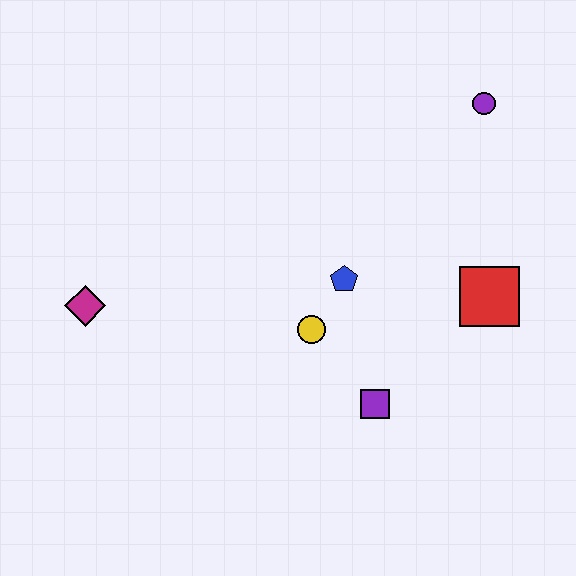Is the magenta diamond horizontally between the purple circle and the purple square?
No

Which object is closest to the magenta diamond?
The yellow circle is closest to the magenta diamond.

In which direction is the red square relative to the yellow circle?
The red square is to the right of the yellow circle.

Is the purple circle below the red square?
No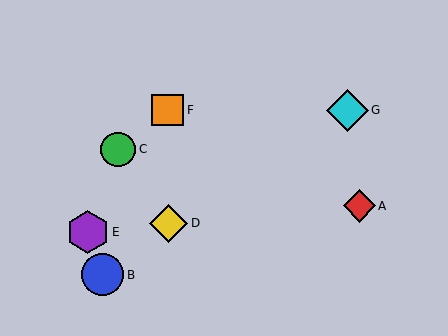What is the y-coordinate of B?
Object B is at y≈275.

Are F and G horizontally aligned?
Yes, both are at y≈110.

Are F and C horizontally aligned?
No, F is at y≈110 and C is at y≈149.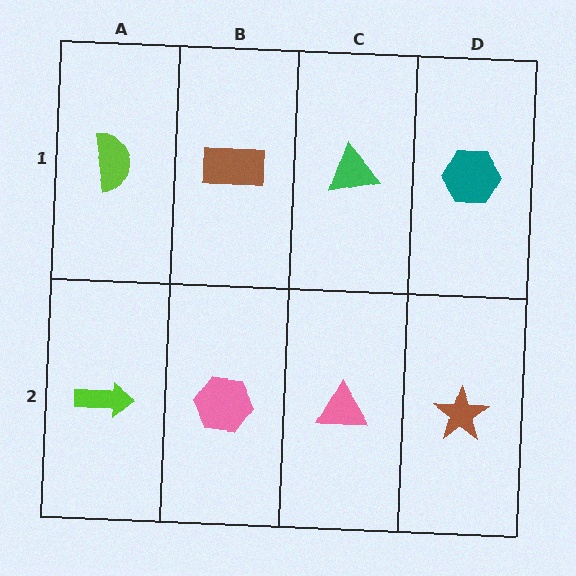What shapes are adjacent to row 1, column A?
A lime arrow (row 2, column A), a brown rectangle (row 1, column B).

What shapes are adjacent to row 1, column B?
A pink hexagon (row 2, column B), a lime semicircle (row 1, column A), a green triangle (row 1, column C).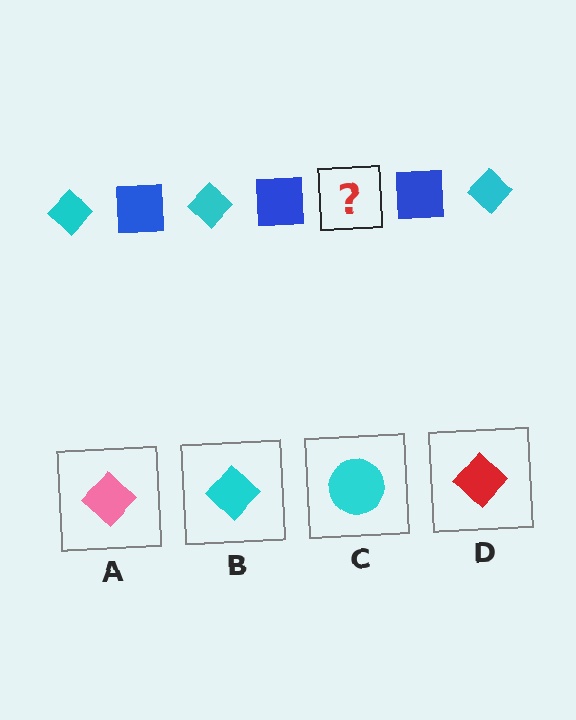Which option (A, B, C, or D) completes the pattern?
B.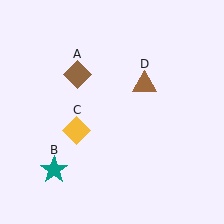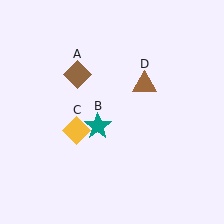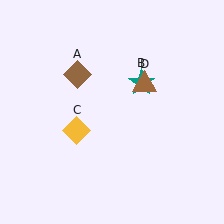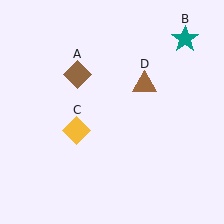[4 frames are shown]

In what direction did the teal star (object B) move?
The teal star (object B) moved up and to the right.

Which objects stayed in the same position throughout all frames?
Brown diamond (object A) and yellow diamond (object C) and brown triangle (object D) remained stationary.